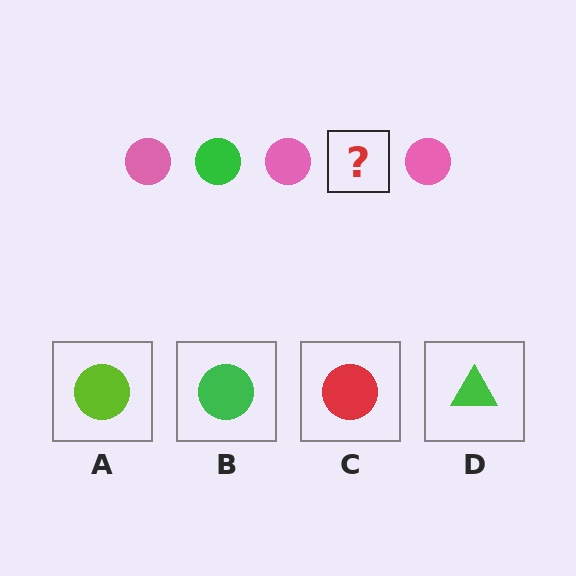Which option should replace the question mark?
Option B.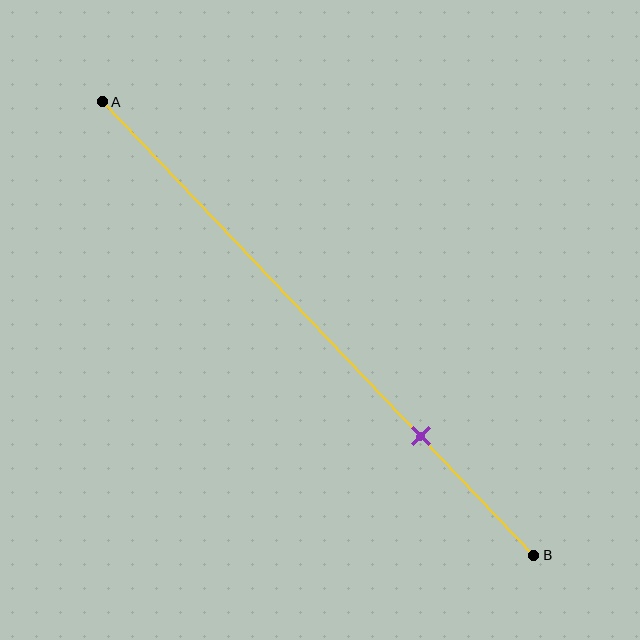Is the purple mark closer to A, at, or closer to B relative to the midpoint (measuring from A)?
The purple mark is closer to point B than the midpoint of segment AB.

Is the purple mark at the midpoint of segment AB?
No, the mark is at about 75% from A, not at the 50% midpoint.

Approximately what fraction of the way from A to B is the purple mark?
The purple mark is approximately 75% of the way from A to B.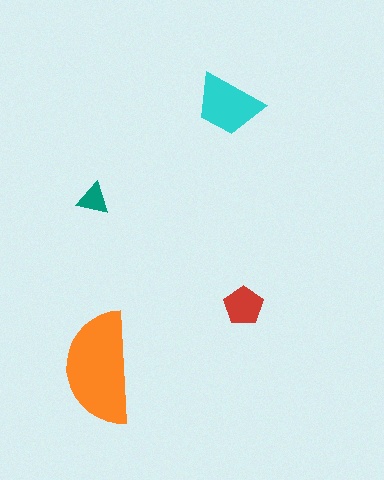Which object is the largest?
The orange semicircle.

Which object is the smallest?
The teal triangle.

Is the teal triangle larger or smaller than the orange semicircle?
Smaller.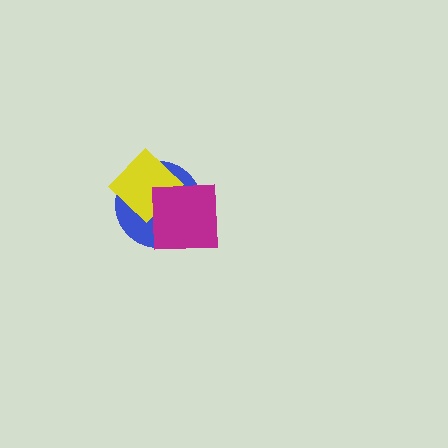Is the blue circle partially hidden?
Yes, it is partially covered by another shape.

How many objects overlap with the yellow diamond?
2 objects overlap with the yellow diamond.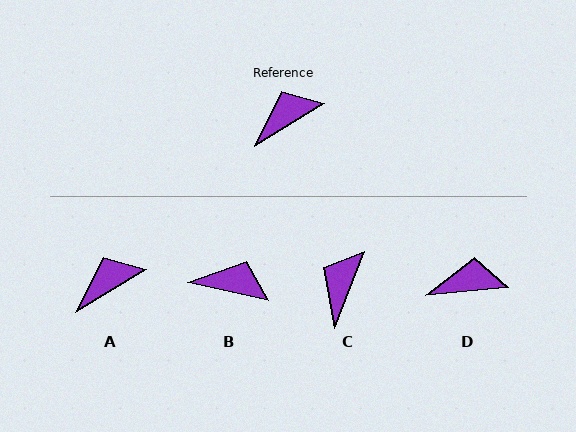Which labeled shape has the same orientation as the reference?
A.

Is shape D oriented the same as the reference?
No, it is off by about 25 degrees.